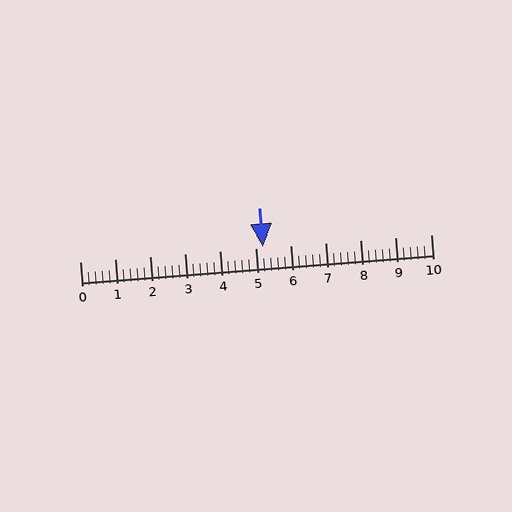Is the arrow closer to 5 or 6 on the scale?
The arrow is closer to 5.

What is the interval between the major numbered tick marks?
The major tick marks are spaced 1 units apart.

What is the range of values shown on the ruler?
The ruler shows values from 0 to 10.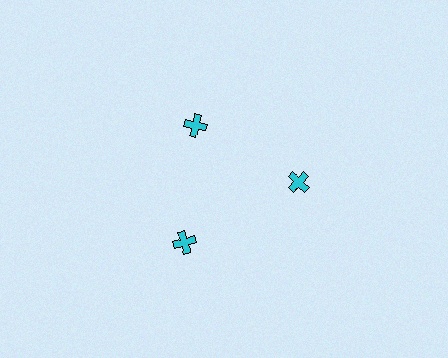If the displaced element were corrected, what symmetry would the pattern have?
It would have 3-fold rotational symmetry — the pattern would map onto itself every 120 degrees.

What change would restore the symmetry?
The symmetry would be restored by moving it outward, back onto the ring so that all 3 crosses sit at equal angles and equal distance from the center.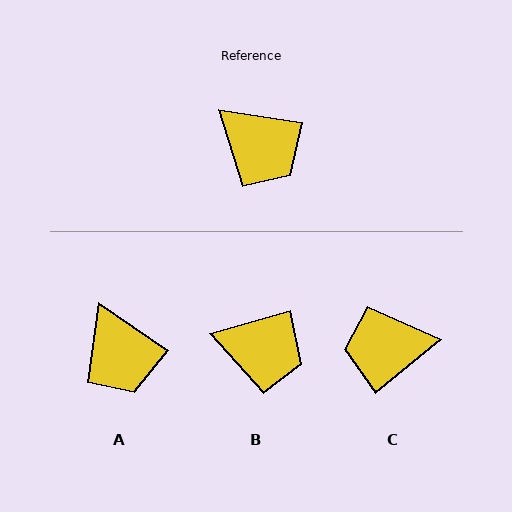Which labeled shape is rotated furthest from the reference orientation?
C, about 132 degrees away.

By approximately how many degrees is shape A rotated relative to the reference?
Approximately 25 degrees clockwise.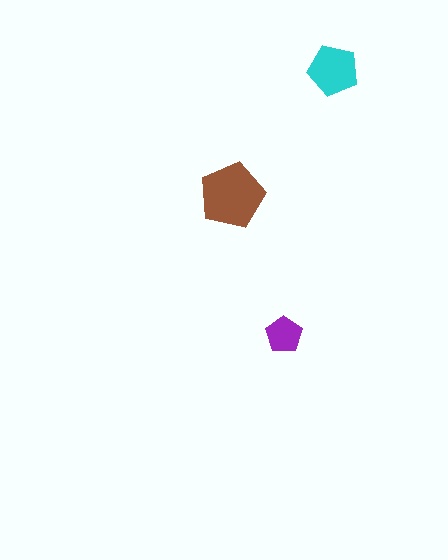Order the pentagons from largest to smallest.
the brown one, the cyan one, the purple one.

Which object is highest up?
The cyan pentagon is topmost.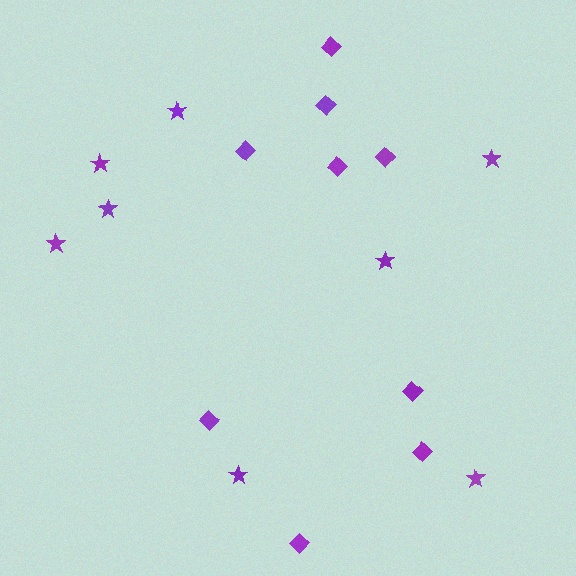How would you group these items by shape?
There are 2 groups: one group of stars (8) and one group of diamonds (9).